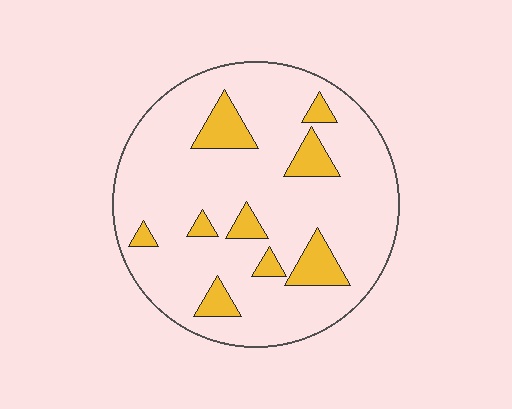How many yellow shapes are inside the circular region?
9.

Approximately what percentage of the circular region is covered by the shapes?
Approximately 15%.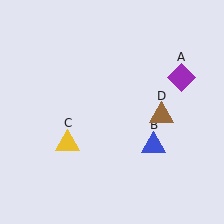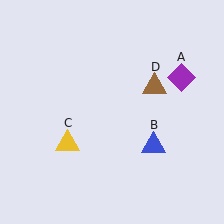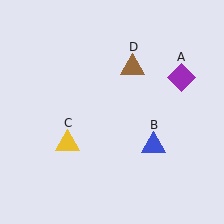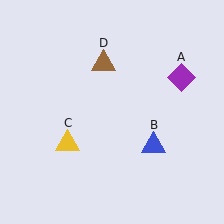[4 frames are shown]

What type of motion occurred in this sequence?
The brown triangle (object D) rotated counterclockwise around the center of the scene.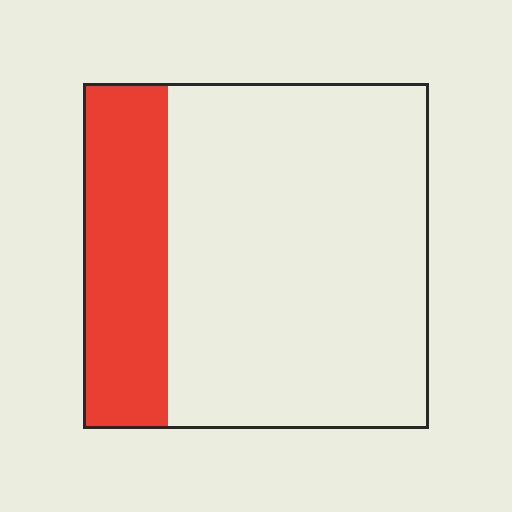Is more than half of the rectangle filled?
No.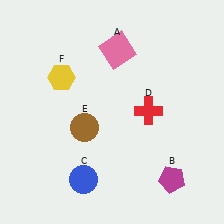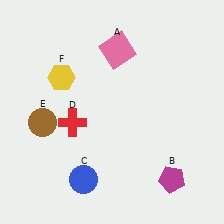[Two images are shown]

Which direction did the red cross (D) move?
The red cross (D) moved left.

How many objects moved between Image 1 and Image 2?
2 objects moved between the two images.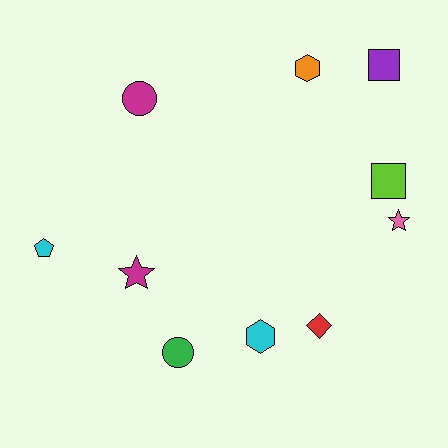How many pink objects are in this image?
There is 1 pink object.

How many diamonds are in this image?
There is 1 diamond.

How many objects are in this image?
There are 10 objects.